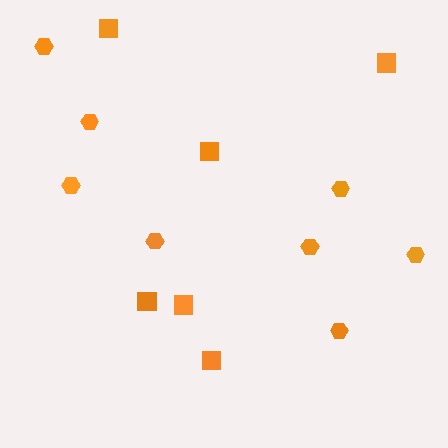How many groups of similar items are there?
There are 2 groups: one group of hexagons (8) and one group of squares (6).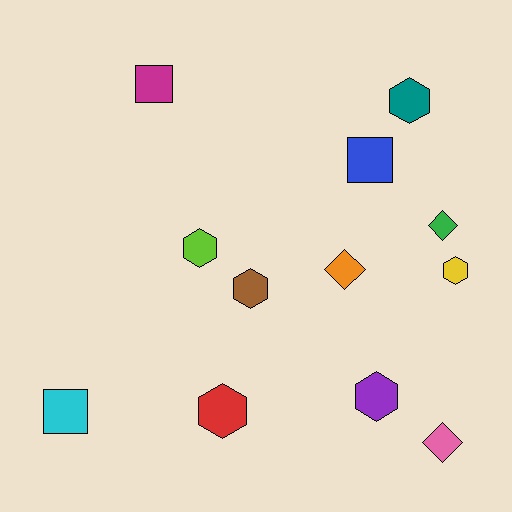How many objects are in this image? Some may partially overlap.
There are 12 objects.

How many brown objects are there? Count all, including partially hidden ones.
There is 1 brown object.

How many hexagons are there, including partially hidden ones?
There are 6 hexagons.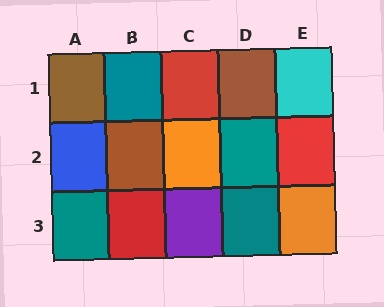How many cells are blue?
1 cell is blue.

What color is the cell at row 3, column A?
Teal.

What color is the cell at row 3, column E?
Orange.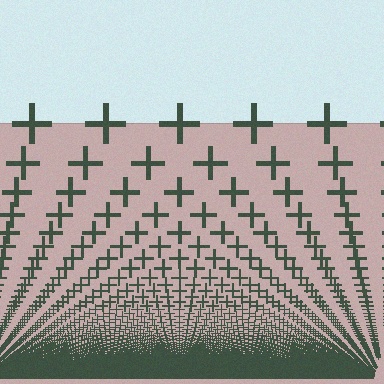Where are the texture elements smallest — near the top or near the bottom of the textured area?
Near the bottom.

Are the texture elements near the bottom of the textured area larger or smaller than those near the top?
Smaller. The gradient is inverted — elements near the bottom are smaller and denser.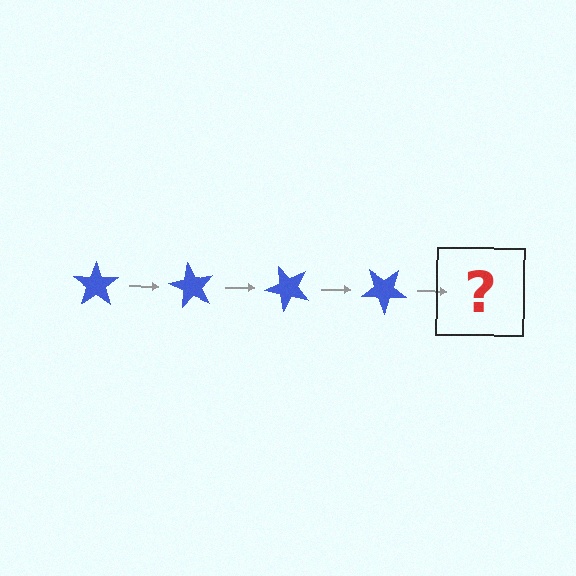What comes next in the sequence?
The next element should be a blue star rotated 240 degrees.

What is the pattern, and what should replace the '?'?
The pattern is that the star rotates 60 degrees each step. The '?' should be a blue star rotated 240 degrees.